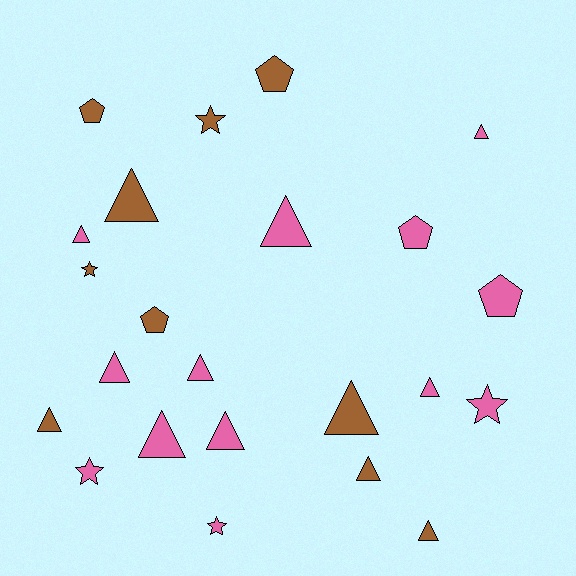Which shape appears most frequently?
Triangle, with 13 objects.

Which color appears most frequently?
Pink, with 13 objects.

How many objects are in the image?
There are 23 objects.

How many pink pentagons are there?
There are 2 pink pentagons.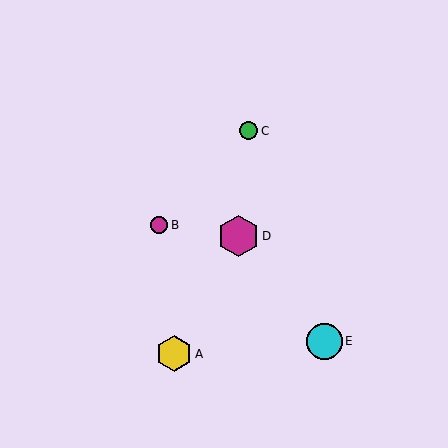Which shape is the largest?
The magenta hexagon (labeled D) is the largest.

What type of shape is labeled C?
Shape C is a green circle.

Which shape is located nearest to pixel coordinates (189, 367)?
The yellow hexagon (labeled A) at (174, 354) is nearest to that location.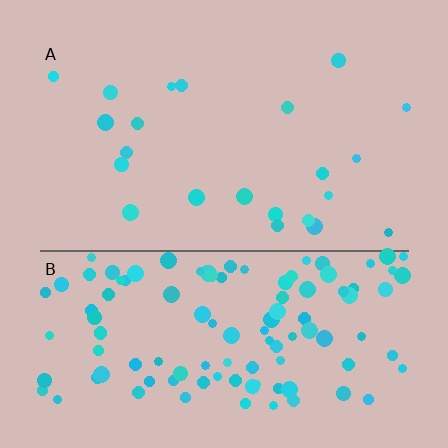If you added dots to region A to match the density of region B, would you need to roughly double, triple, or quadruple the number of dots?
Approximately quadruple.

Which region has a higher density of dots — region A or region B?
B (the bottom).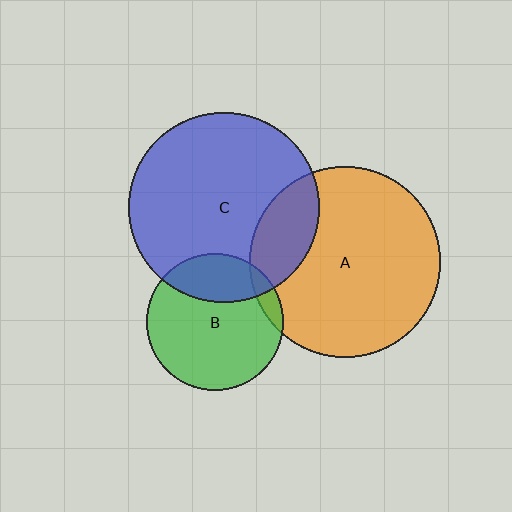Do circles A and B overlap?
Yes.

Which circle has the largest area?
Circle A (orange).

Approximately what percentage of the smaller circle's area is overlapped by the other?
Approximately 10%.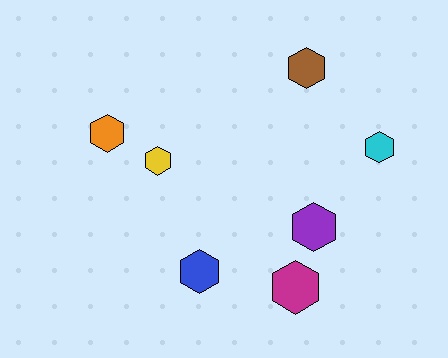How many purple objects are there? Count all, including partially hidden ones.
There is 1 purple object.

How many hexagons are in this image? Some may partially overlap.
There are 7 hexagons.